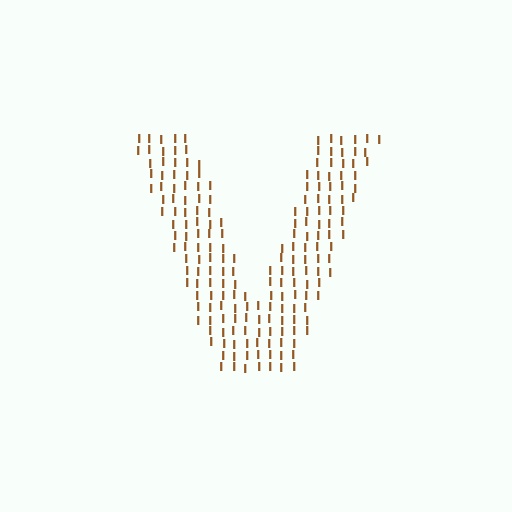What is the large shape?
The large shape is the letter V.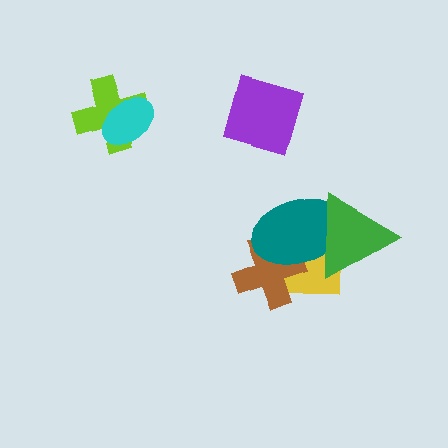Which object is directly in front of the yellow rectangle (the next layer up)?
The brown cross is directly in front of the yellow rectangle.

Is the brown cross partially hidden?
Yes, it is partially covered by another shape.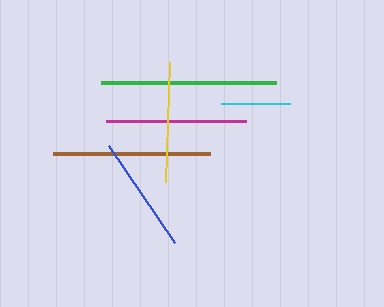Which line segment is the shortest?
The cyan line is the shortest at approximately 69 pixels.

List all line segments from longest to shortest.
From longest to shortest: green, brown, magenta, yellow, blue, cyan.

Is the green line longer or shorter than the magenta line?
The green line is longer than the magenta line.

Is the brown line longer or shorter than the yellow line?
The brown line is longer than the yellow line.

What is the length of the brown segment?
The brown segment is approximately 157 pixels long.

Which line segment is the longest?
The green line is the longest at approximately 175 pixels.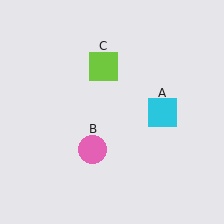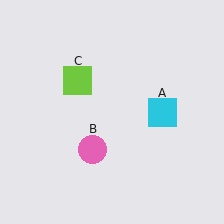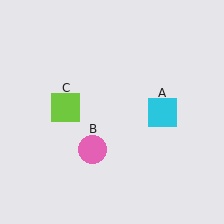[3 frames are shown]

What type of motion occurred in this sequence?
The lime square (object C) rotated counterclockwise around the center of the scene.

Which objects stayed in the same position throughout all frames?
Cyan square (object A) and pink circle (object B) remained stationary.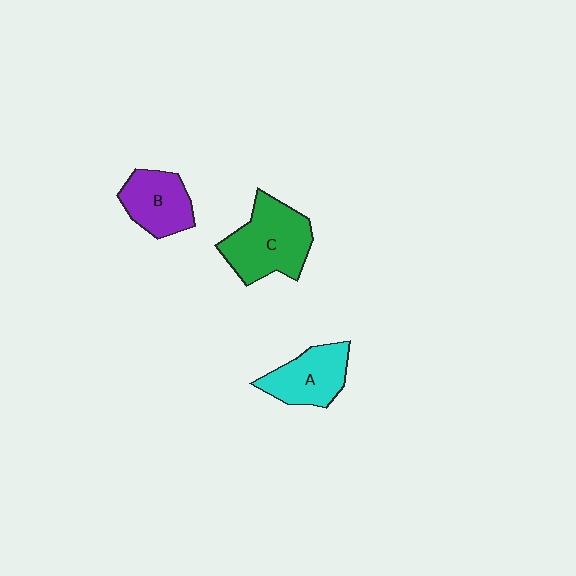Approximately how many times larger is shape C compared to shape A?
Approximately 1.4 times.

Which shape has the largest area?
Shape C (green).